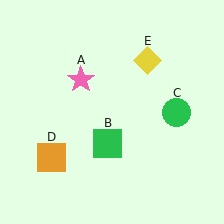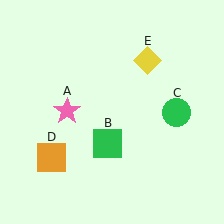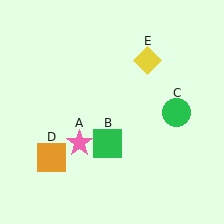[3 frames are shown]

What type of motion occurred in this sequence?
The pink star (object A) rotated counterclockwise around the center of the scene.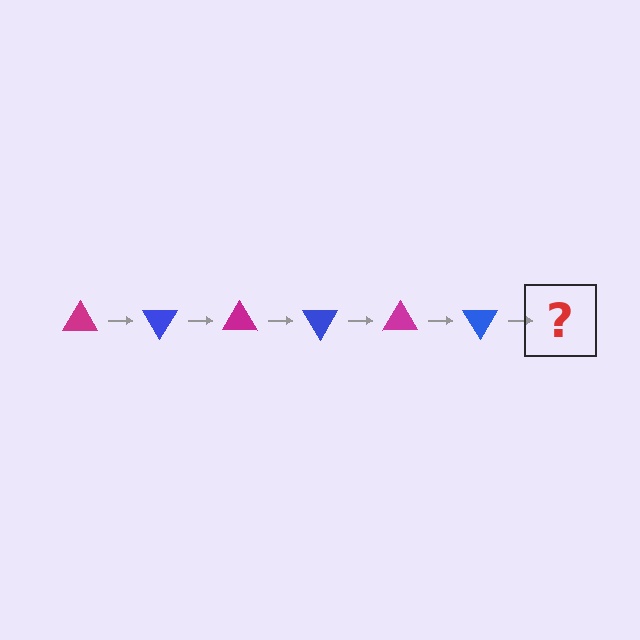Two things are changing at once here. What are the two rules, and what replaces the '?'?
The two rules are that it rotates 60 degrees each step and the color cycles through magenta and blue. The '?' should be a magenta triangle, rotated 360 degrees from the start.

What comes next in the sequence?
The next element should be a magenta triangle, rotated 360 degrees from the start.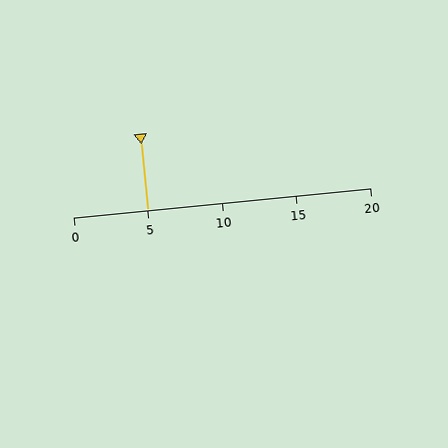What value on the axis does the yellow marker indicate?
The marker indicates approximately 5.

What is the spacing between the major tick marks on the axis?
The major ticks are spaced 5 apart.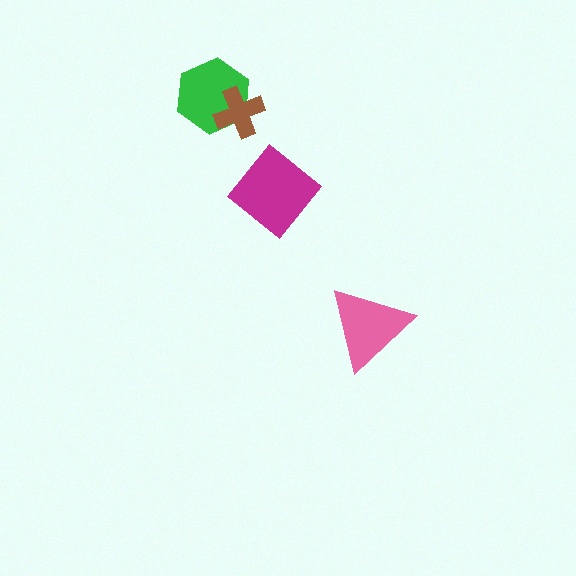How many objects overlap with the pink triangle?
0 objects overlap with the pink triangle.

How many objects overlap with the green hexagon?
1 object overlaps with the green hexagon.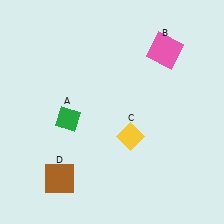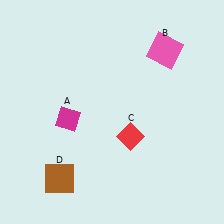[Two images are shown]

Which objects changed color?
A changed from green to magenta. C changed from yellow to red.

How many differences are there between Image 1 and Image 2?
There are 2 differences between the two images.